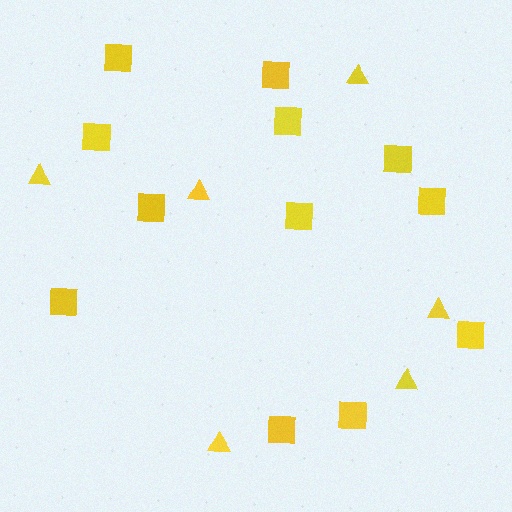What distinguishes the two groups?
There are 2 groups: one group of triangles (6) and one group of squares (12).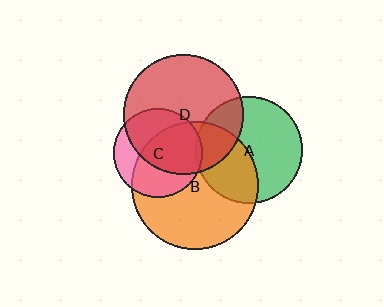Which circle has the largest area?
Circle B (orange).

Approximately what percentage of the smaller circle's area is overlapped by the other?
Approximately 40%.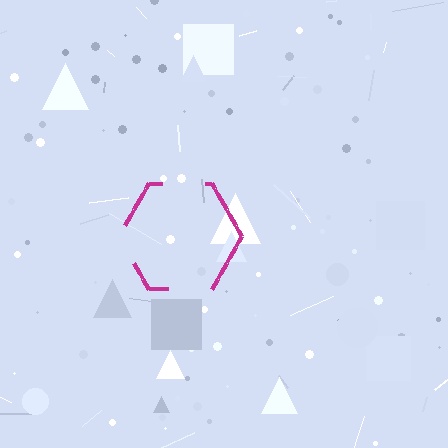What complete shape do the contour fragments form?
The contour fragments form a hexagon.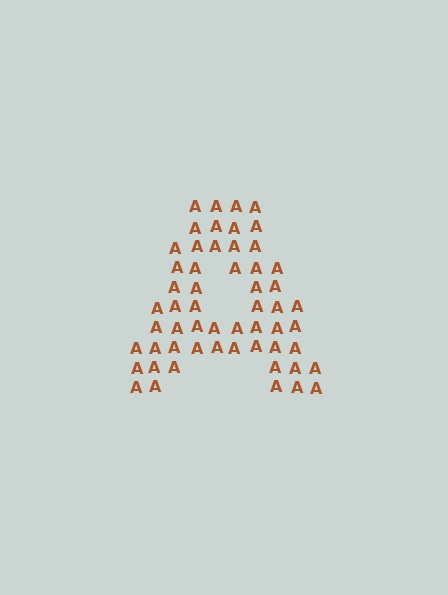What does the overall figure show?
The overall figure shows the letter A.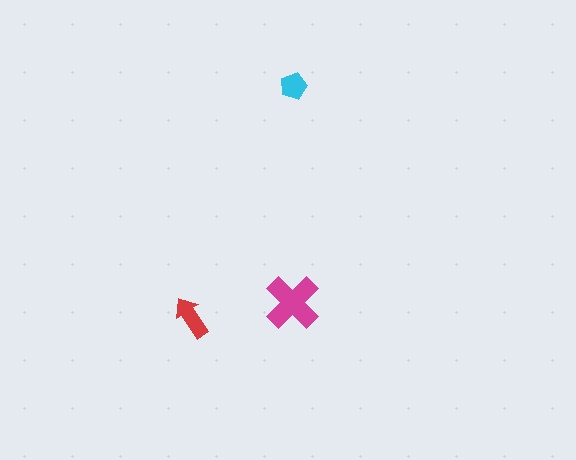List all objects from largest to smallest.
The magenta cross, the red arrow, the cyan pentagon.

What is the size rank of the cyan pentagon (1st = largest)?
3rd.